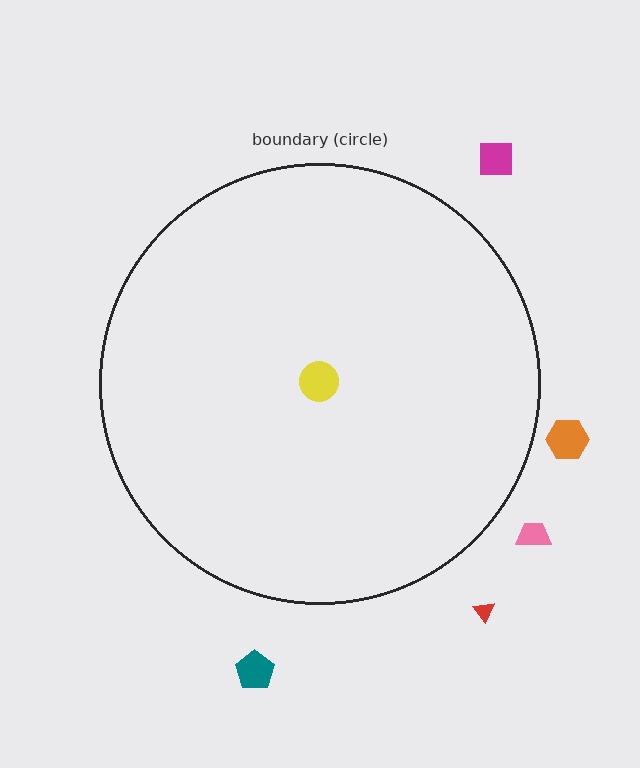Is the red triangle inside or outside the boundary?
Outside.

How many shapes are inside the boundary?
1 inside, 5 outside.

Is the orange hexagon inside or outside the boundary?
Outside.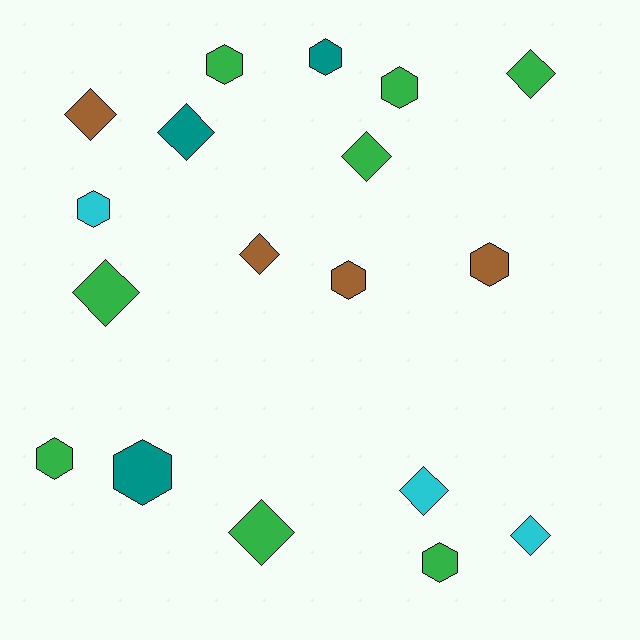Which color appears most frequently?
Green, with 8 objects.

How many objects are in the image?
There are 18 objects.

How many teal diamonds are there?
There is 1 teal diamond.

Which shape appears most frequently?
Hexagon, with 9 objects.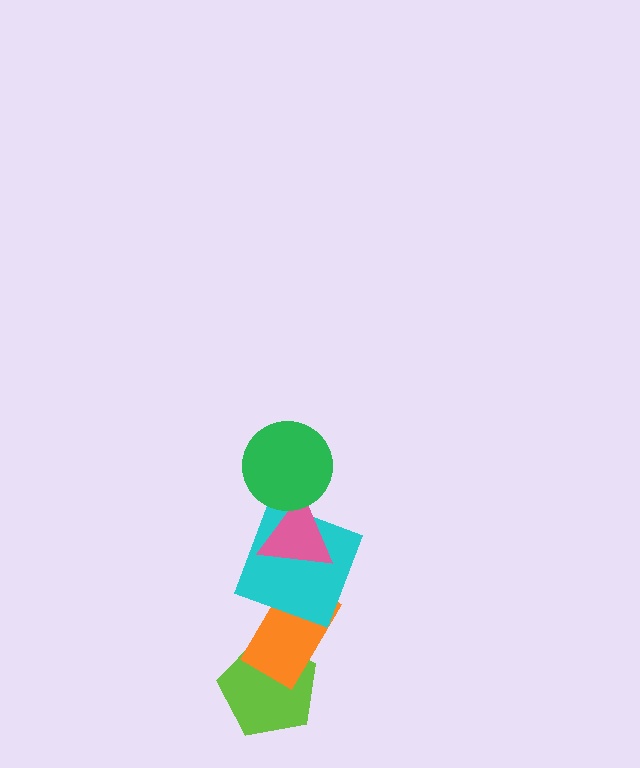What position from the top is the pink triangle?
The pink triangle is 2nd from the top.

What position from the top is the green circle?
The green circle is 1st from the top.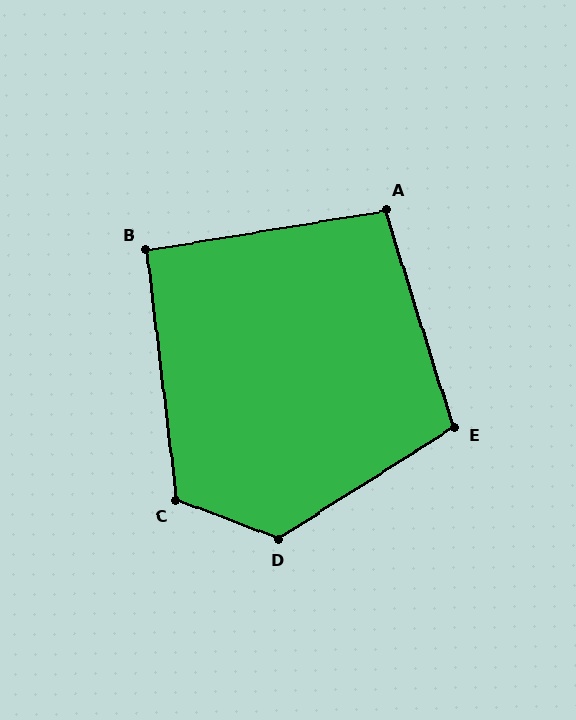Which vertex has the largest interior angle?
D, at approximately 127 degrees.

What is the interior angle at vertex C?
Approximately 118 degrees (obtuse).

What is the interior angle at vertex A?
Approximately 98 degrees (obtuse).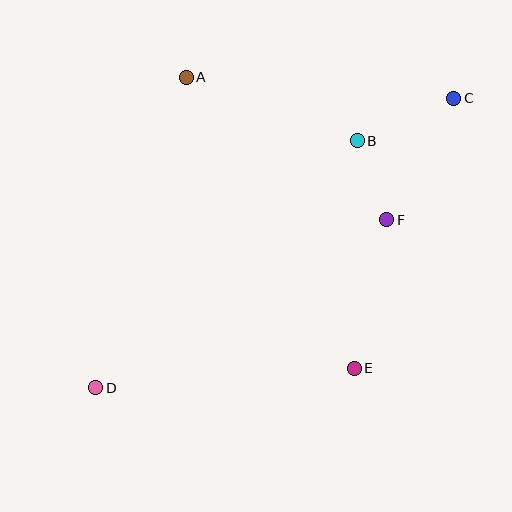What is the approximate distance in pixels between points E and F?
The distance between E and F is approximately 152 pixels.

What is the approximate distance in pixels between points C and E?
The distance between C and E is approximately 288 pixels.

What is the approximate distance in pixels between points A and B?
The distance between A and B is approximately 183 pixels.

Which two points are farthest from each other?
Points C and D are farthest from each other.